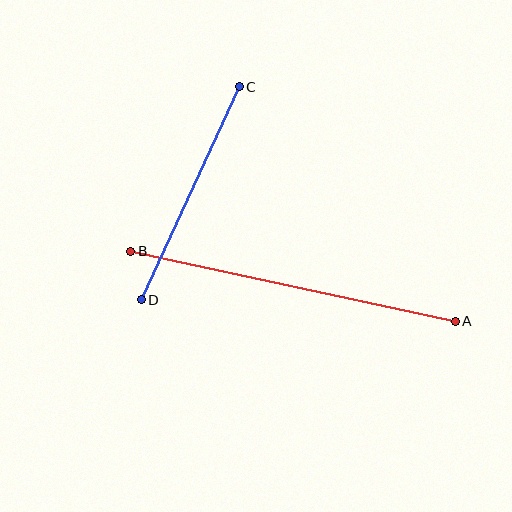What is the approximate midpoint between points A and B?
The midpoint is at approximately (293, 286) pixels.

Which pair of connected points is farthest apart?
Points A and B are farthest apart.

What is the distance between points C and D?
The distance is approximately 235 pixels.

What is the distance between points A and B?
The distance is approximately 332 pixels.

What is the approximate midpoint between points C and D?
The midpoint is at approximately (190, 193) pixels.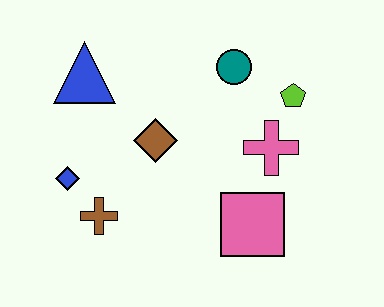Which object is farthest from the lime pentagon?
The blue diamond is farthest from the lime pentagon.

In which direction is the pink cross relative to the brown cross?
The pink cross is to the right of the brown cross.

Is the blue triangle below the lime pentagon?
No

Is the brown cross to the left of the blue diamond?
No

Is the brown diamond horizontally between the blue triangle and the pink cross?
Yes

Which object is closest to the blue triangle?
The brown diamond is closest to the blue triangle.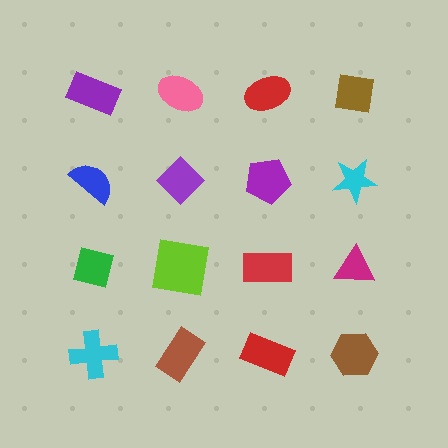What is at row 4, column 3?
A red rectangle.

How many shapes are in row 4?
4 shapes.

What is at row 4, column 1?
A cyan cross.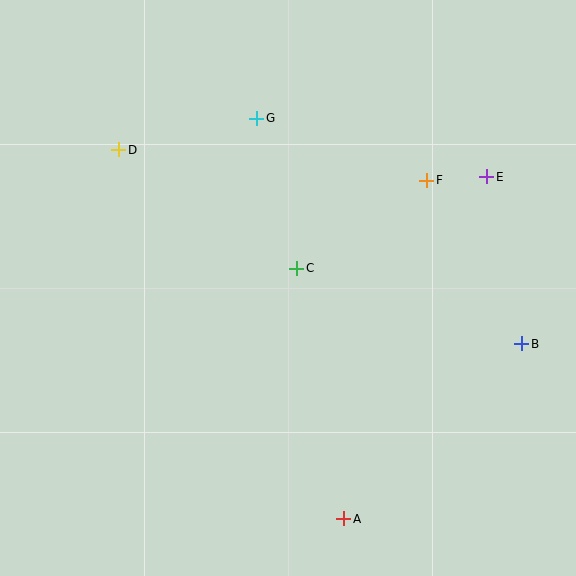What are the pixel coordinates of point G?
Point G is at (257, 118).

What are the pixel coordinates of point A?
Point A is at (344, 519).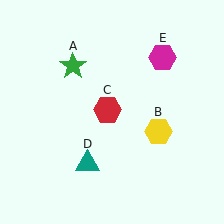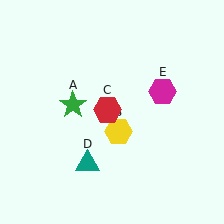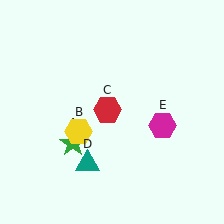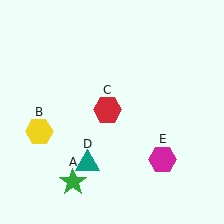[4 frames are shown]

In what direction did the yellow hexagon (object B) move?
The yellow hexagon (object B) moved left.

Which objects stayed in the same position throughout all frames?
Red hexagon (object C) and teal triangle (object D) remained stationary.